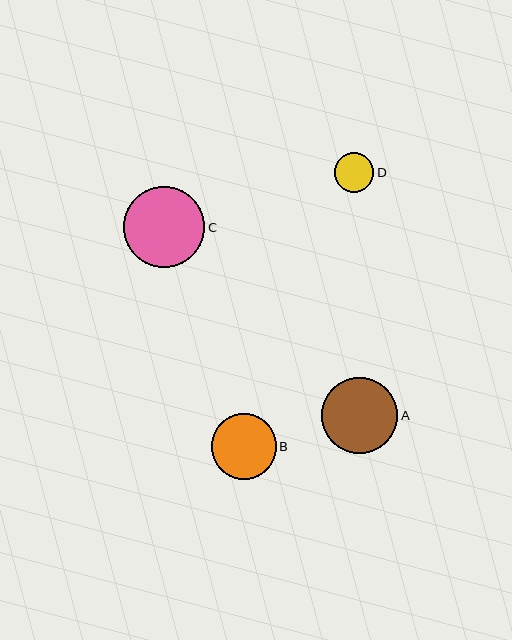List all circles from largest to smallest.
From largest to smallest: C, A, B, D.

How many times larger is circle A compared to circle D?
Circle A is approximately 1.9 times the size of circle D.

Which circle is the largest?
Circle C is the largest with a size of approximately 82 pixels.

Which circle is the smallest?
Circle D is the smallest with a size of approximately 40 pixels.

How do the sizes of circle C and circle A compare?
Circle C and circle A are approximately the same size.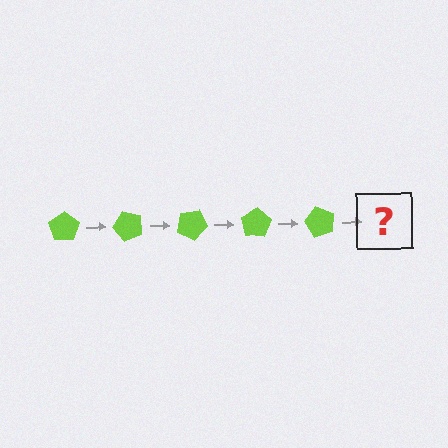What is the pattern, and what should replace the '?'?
The pattern is that the pentagon rotates 50 degrees each step. The '?' should be a lime pentagon rotated 250 degrees.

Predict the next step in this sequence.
The next step is a lime pentagon rotated 250 degrees.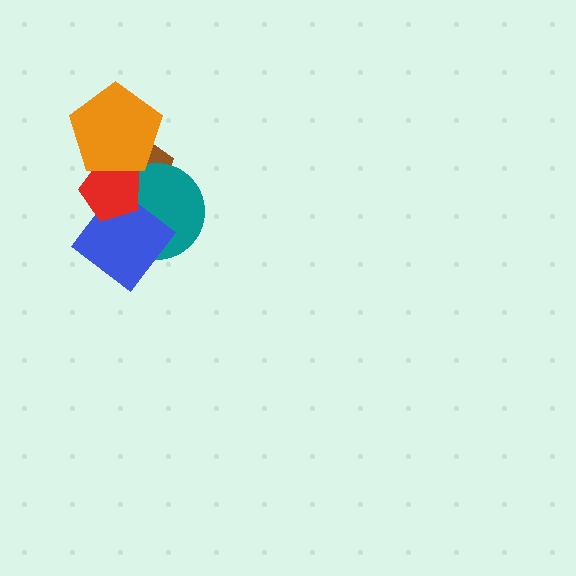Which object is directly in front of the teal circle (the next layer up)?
The blue diamond is directly in front of the teal circle.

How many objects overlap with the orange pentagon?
2 objects overlap with the orange pentagon.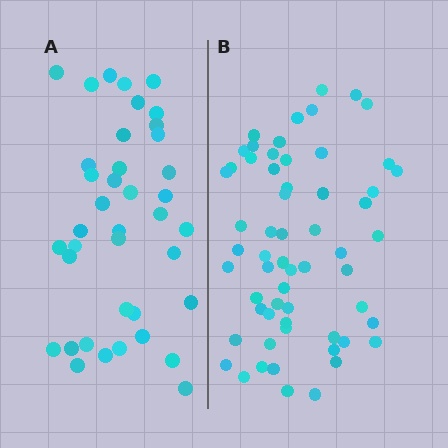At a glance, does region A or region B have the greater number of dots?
Region B (the right region) has more dots.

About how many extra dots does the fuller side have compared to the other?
Region B has approximately 20 more dots than region A.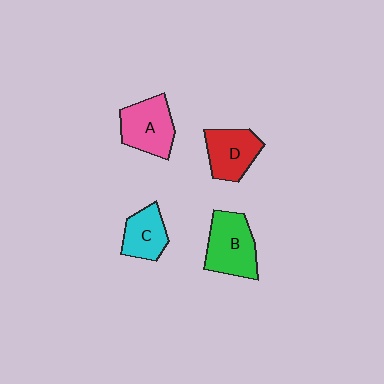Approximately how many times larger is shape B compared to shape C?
Approximately 1.5 times.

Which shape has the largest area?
Shape B (green).